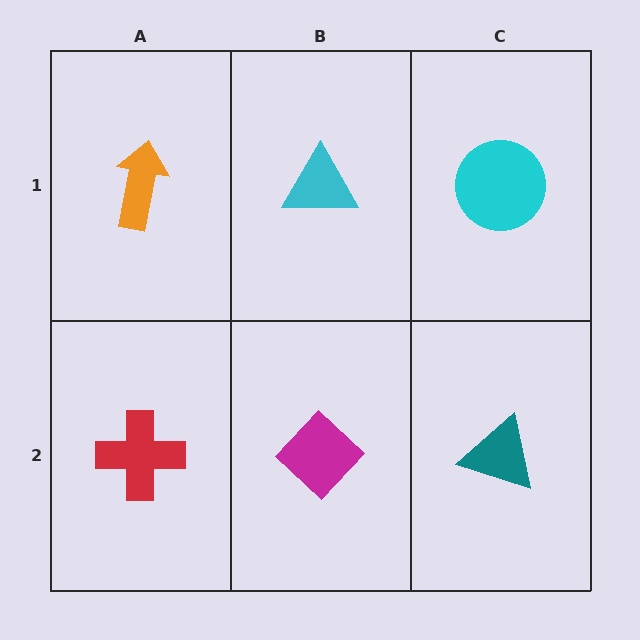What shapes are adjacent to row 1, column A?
A red cross (row 2, column A), a cyan triangle (row 1, column B).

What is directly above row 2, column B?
A cyan triangle.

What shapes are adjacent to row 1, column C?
A teal triangle (row 2, column C), a cyan triangle (row 1, column B).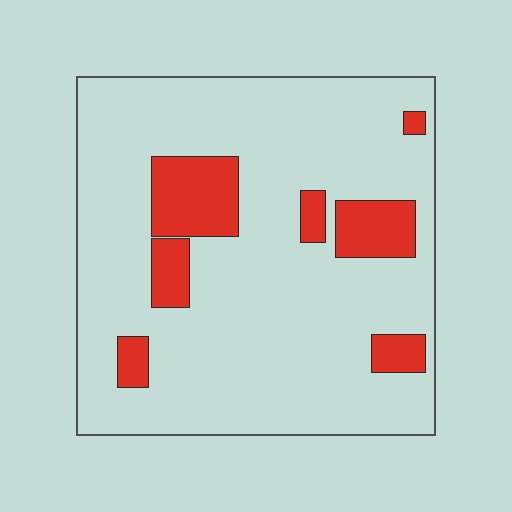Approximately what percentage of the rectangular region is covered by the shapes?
Approximately 15%.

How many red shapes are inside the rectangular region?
7.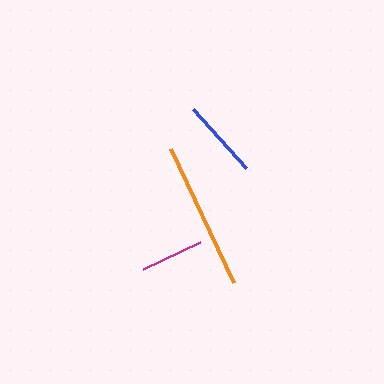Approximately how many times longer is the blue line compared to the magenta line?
The blue line is approximately 1.3 times the length of the magenta line.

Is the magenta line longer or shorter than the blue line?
The blue line is longer than the magenta line.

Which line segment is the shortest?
The magenta line is the shortest at approximately 63 pixels.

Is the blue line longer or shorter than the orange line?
The orange line is longer than the blue line.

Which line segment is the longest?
The orange line is the longest at approximately 148 pixels.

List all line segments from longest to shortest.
From longest to shortest: orange, blue, magenta.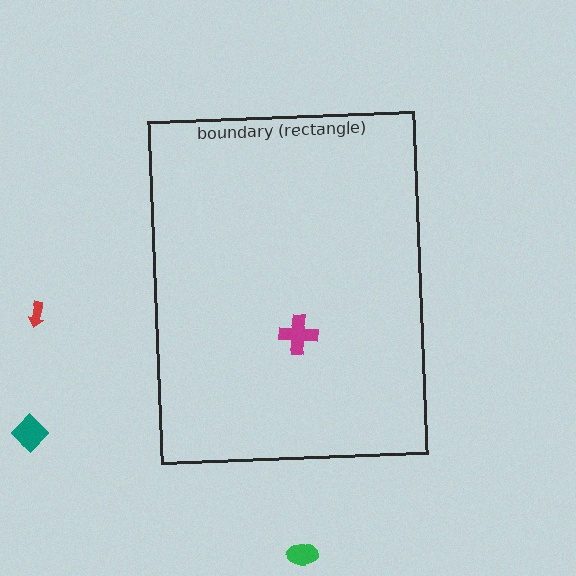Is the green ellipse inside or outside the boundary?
Outside.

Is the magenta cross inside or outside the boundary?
Inside.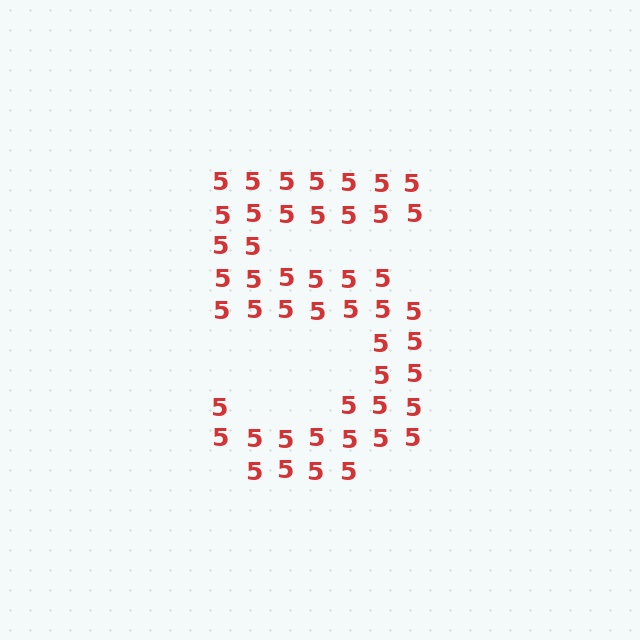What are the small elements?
The small elements are digit 5's.